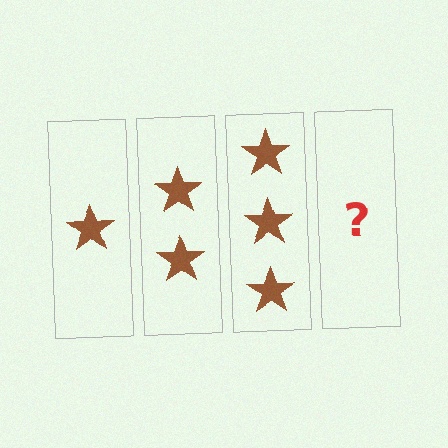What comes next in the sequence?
The next element should be 4 stars.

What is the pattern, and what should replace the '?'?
The pattern is that each step adds one more star. The '?' should be 4 stars.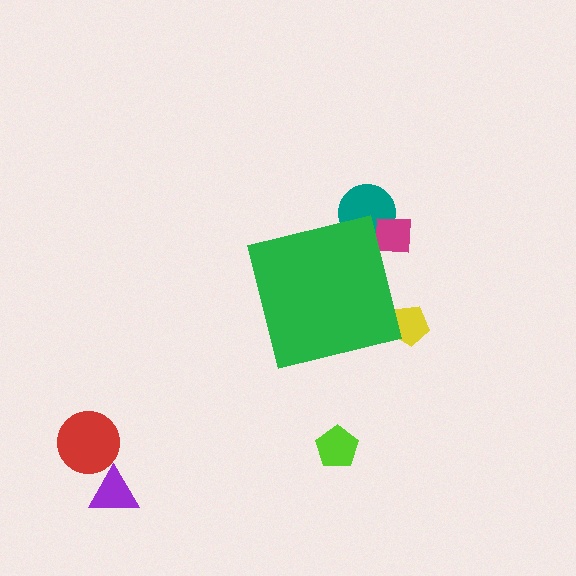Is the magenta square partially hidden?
Yes, the magenta square is partially hidden behind the green square.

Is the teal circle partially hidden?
Yes, the teal circle is partially hidden behind the green square.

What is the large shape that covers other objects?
A green square.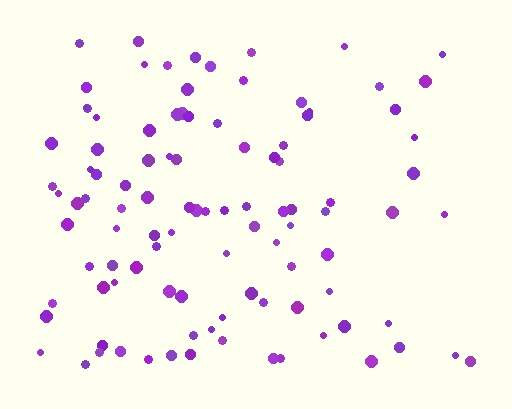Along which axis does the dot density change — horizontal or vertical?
Horizontal.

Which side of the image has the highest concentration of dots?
The left.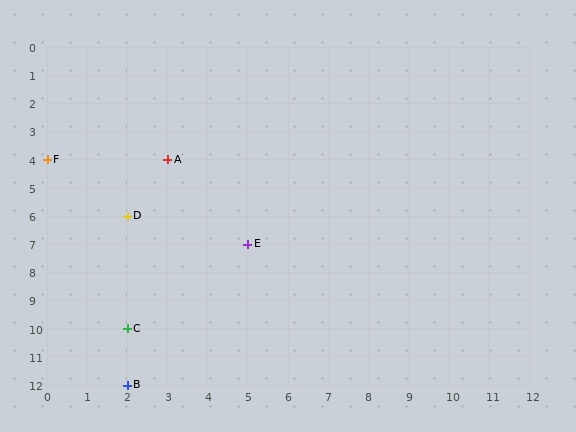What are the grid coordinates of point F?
Point F is at grid coordinates (0, 4).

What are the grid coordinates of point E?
Point E is at grid coordinates (5, 7).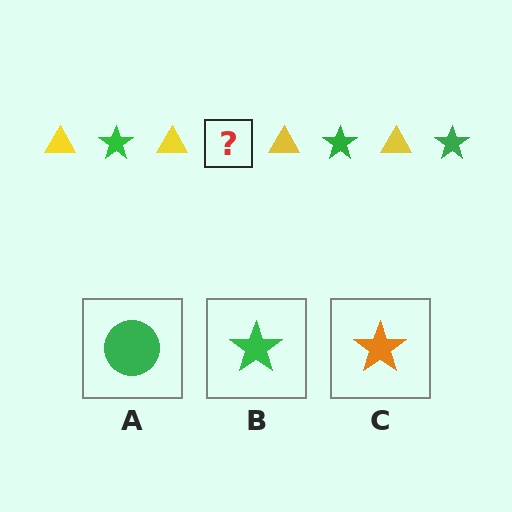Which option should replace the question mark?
Option B.